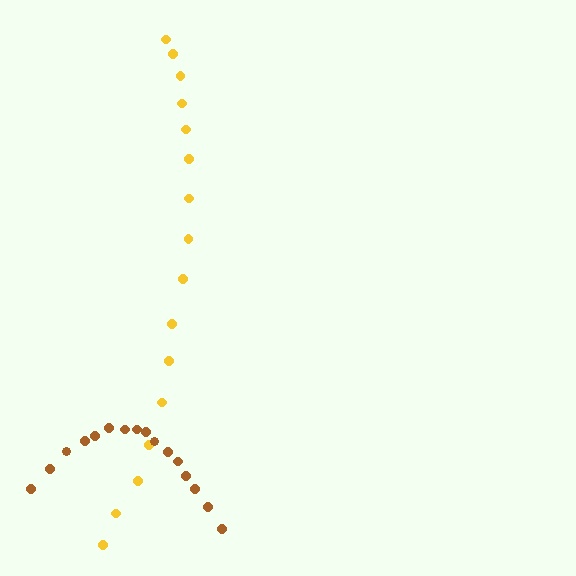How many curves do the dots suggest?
There are 2 distinct paths.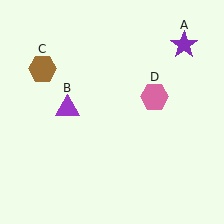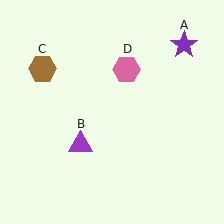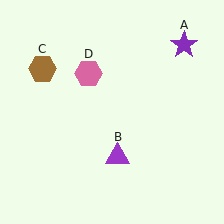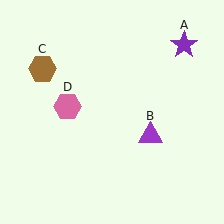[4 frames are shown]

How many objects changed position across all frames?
2 objects changed position: purple triangle (object B), pink hexagon (object D).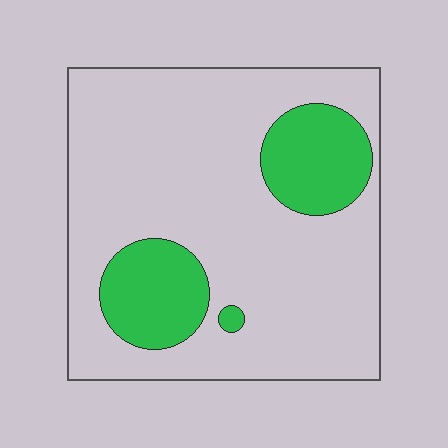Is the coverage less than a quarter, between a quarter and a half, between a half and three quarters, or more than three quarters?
Less than a quarter.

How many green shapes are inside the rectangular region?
3.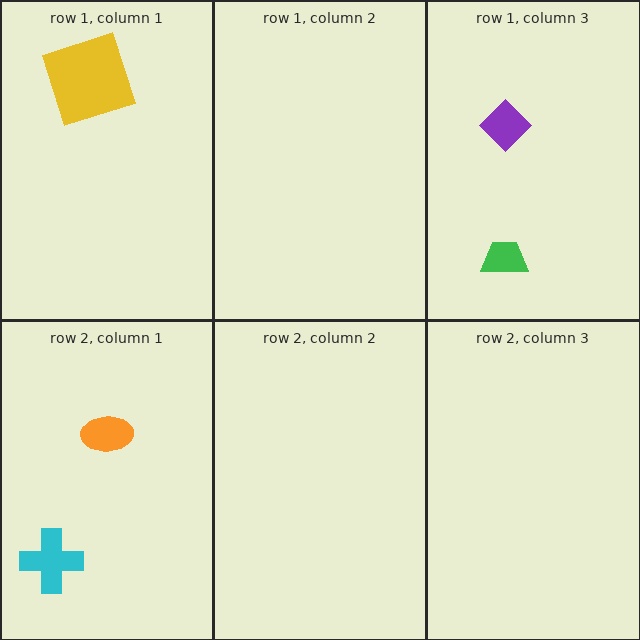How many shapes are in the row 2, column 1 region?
2.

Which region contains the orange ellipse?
The row 2, column 1 region.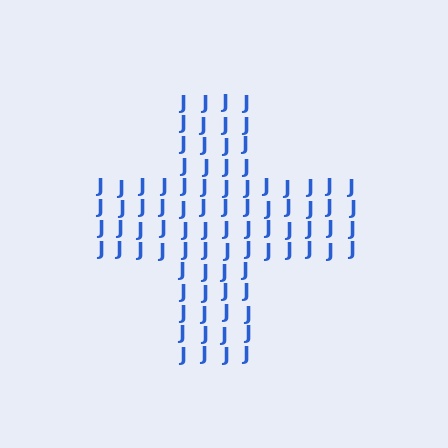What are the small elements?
The small elements are letter J's.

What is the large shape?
The large shape is a cross.